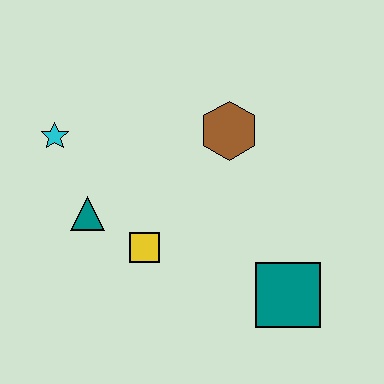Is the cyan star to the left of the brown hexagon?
Yes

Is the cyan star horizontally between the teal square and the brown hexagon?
No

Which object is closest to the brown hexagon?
The yellow square is closest to the brown hexagon.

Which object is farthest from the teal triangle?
The teal square is farthest from the teal triangle.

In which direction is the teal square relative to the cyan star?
The teal square is to the right of the cyan star.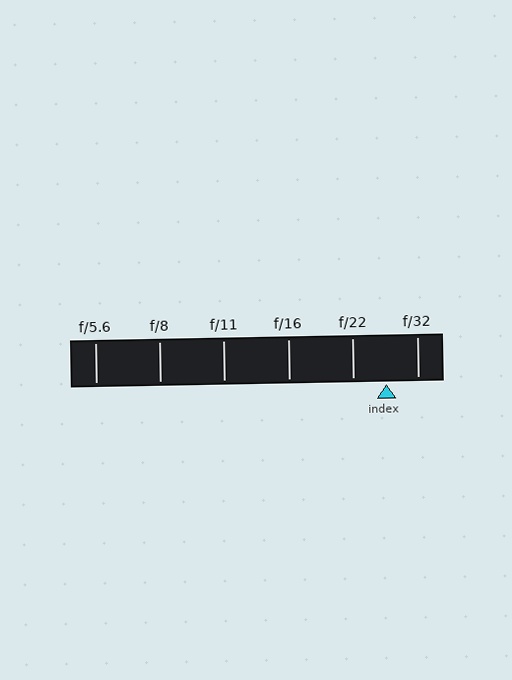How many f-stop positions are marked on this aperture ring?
There are 6 f-stop positions marked.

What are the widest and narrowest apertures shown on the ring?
The widest aperture shown is f/5.6 and the narrowest is f/32.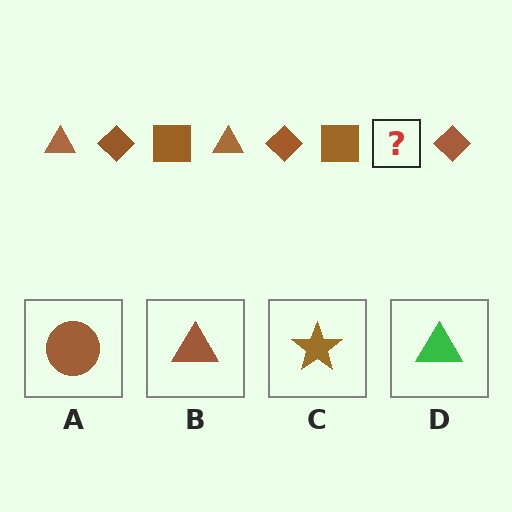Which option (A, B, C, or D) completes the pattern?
B.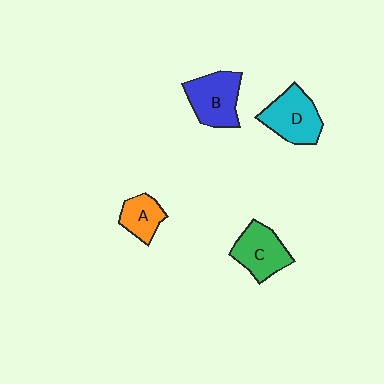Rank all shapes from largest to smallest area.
From largest to smallest: B (blue), D (cyan), C (green), A (orange).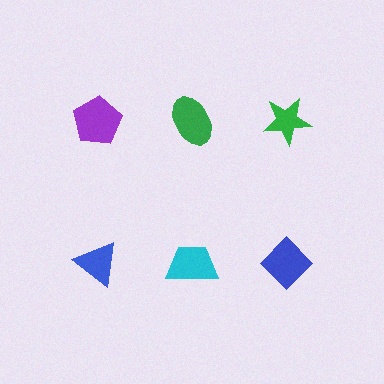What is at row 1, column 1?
A purple pentagon.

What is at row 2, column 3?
A blue diamond.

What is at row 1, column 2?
A green ellipse.